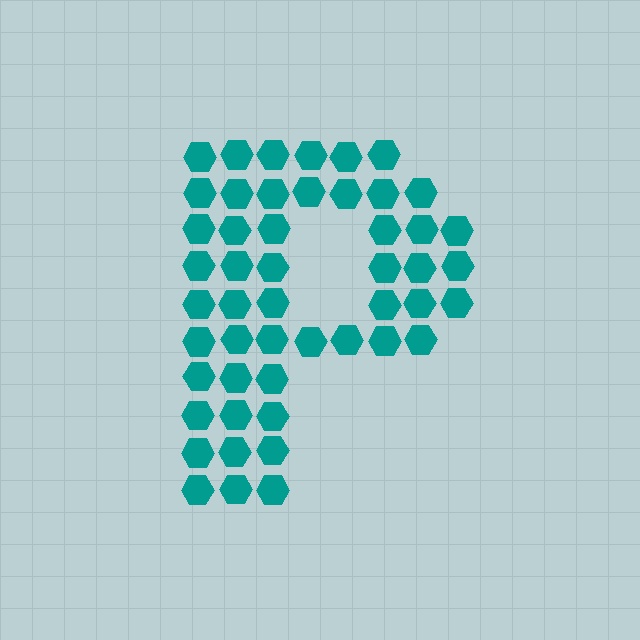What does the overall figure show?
The overall figure shows the letter P.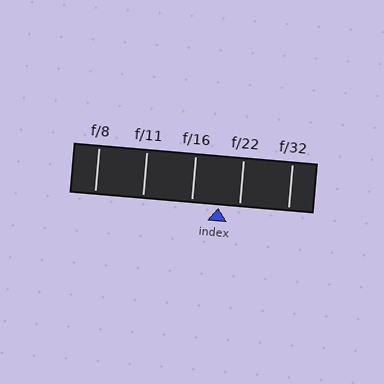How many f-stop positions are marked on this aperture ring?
There are 5 f-stop positions marked.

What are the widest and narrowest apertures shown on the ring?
The widest aperture shown is f/8 and the narrowest is f/32.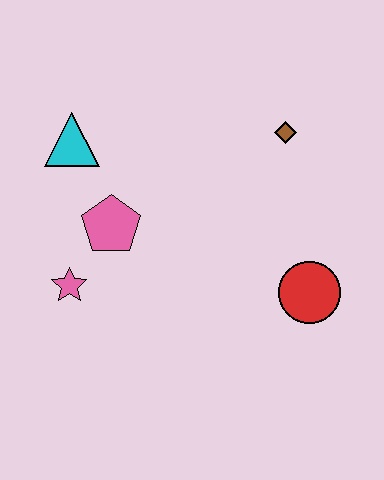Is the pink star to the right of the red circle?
No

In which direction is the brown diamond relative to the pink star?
The brown diamond is to the right of the pink star.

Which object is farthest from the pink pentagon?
The red circle is farthest from the pink pentagon.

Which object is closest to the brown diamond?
The red circle is closest to the brown diamond.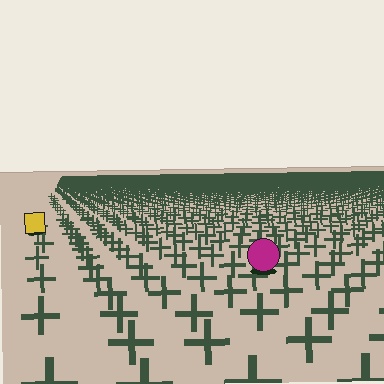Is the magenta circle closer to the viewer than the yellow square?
Yes. The magenta circle is closer — you can tell from the texture gradient: the ground texture is coarser near it.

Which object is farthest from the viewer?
The yellow square is farthest from the viewer. It appears smaller and the ground texture around it is denser.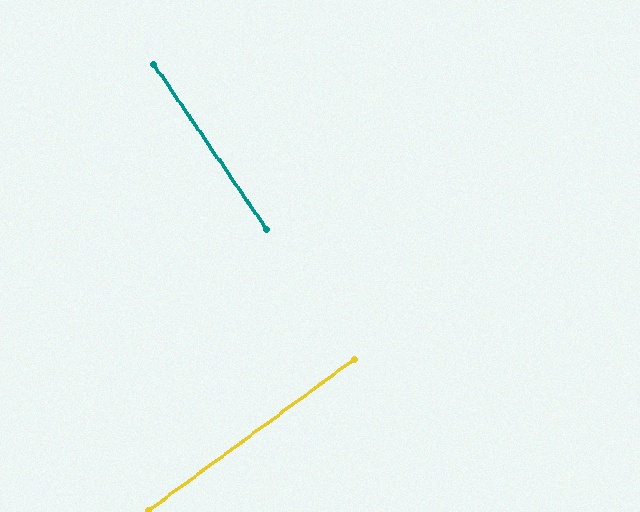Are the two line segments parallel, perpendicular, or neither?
Perpendicular — they meet at approximately 88°.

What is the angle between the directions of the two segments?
Approximately 88 degrees.